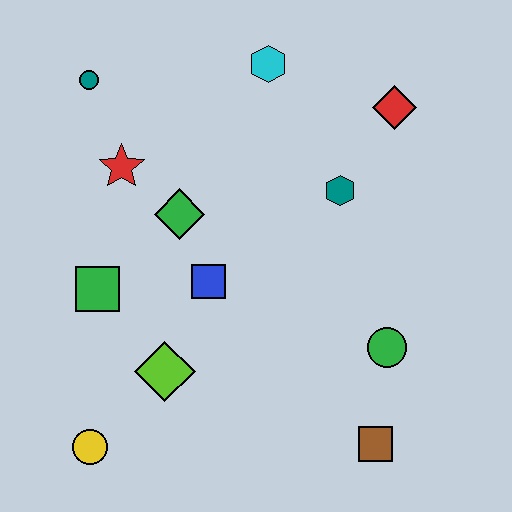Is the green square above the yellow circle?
Yes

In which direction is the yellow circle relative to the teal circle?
The yellow circle is below the teal circle.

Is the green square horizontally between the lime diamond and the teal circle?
Yes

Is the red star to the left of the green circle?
Yes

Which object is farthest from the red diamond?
The yellow circle is farthest from the red diamond.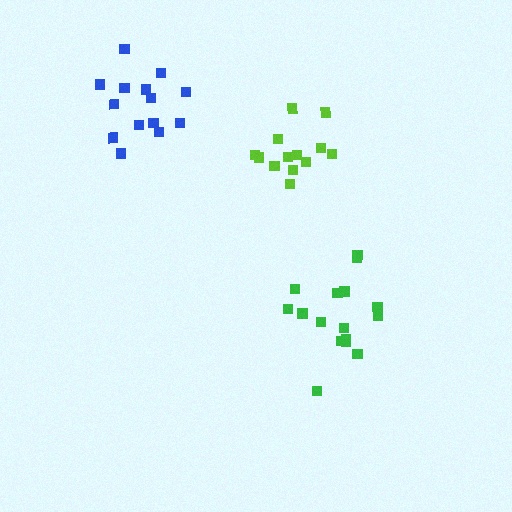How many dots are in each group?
Group 1: 14 dots, Group 2: 13 dots, Group 3: 16 dots (43 total).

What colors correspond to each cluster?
The clusters are colored: blue, lime, green.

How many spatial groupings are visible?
There are 3 spatial groupings.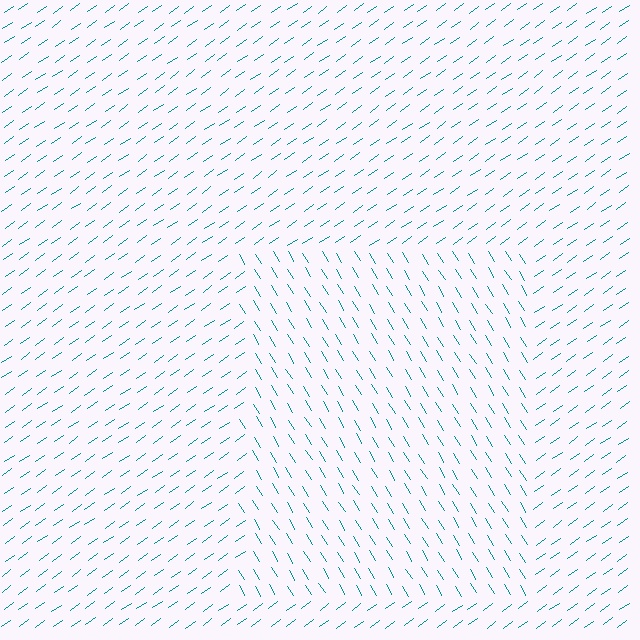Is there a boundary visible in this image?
Yes, there is a texture boundary formed by a change in line orientation.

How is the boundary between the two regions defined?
The boundary is defined purely by a change in line orientation (approximately 86 degrees difference). All lines are the same color and thickness.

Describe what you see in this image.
The image is filled with small teal line segments. A rectangle region in the image has lines oriented differently from the surrounding lines, creating a visible texture boundary.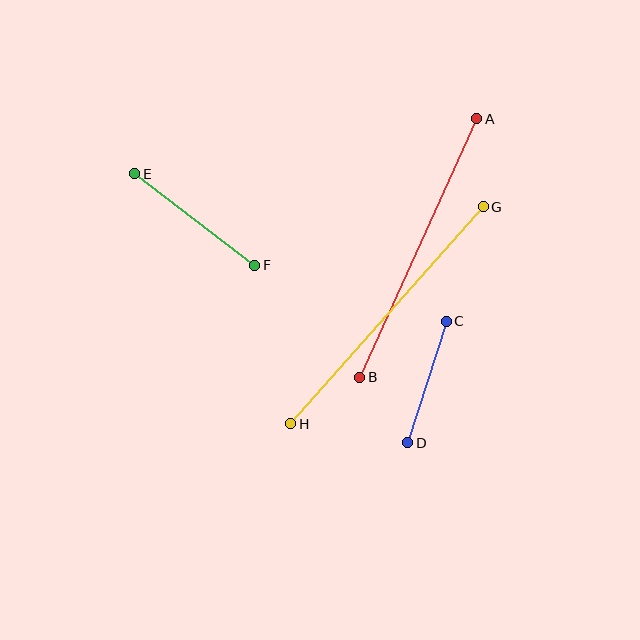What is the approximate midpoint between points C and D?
The midpoint is at approximately (427, 382) pixels.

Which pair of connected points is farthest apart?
Points G and H are farthest apart.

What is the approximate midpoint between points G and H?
The midpoint is at approximately (387, 315) pixels.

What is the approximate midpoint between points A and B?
The midpoint is at approximately (418, 248) pixels.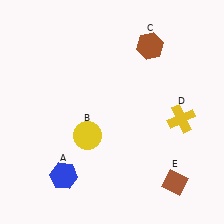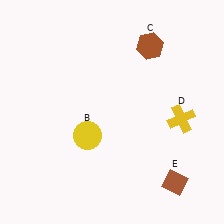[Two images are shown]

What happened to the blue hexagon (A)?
The blue hexagon (A) was removed in Image 2. It was in the bottom-left area of Image 1.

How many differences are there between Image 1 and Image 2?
There is 1 difference between the two images.